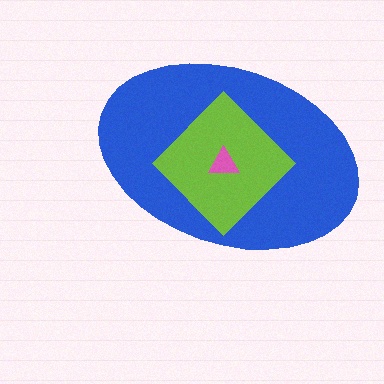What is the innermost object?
The pink triangle.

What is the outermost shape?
The blue ellipse.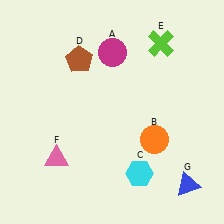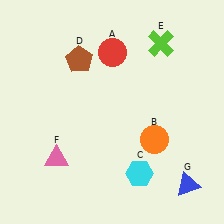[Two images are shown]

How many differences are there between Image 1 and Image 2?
There is 1 difference between the two images.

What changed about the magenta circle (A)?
In Image 1, A is magenta. In Image 2, it changed to red.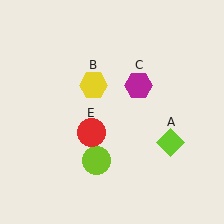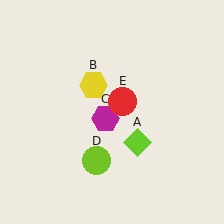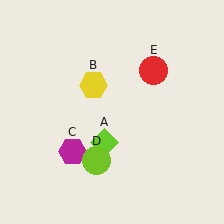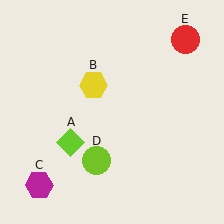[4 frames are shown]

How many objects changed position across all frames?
3 objects changed position: lime diamond (object A), magenta hexagon (object C), red circle (object E).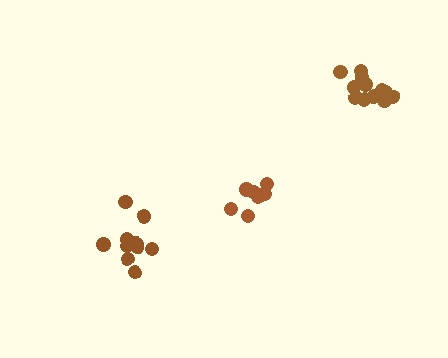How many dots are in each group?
Group 1: 8 dots, Group 2: 11 dots, Group 3: 13 dots (32 total).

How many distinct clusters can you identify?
There are 3 distinct clusters.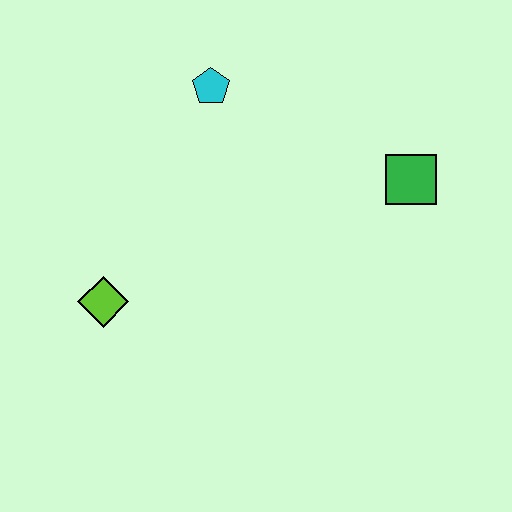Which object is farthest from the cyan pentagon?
The lime diamond is farthest from the cyan pentagon.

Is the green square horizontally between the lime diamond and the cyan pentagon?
No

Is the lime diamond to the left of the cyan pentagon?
Yes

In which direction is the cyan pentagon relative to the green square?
The cyan pentagon is to the left of the green square.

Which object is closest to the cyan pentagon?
The green square is closest to the cyan pentagon.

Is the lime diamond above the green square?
No